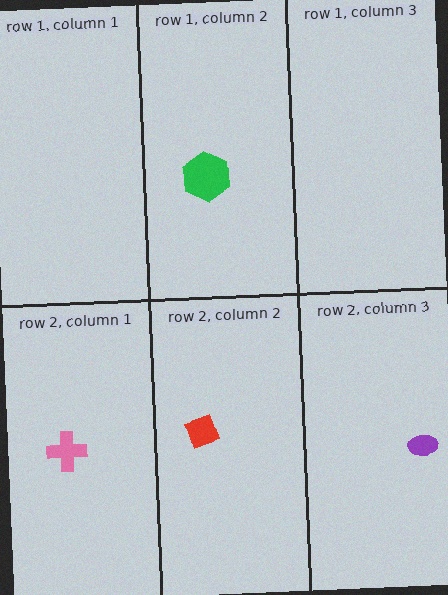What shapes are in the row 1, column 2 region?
The green hexagon.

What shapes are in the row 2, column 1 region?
The pink cross.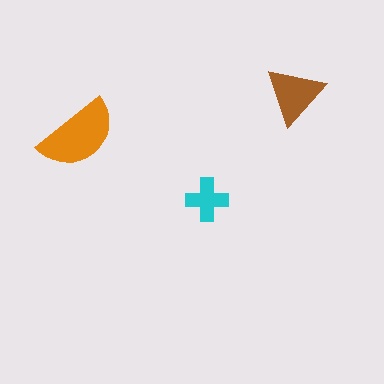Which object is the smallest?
The cyan cross.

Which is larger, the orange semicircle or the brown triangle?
The orange semicircle.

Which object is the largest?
The orange semicircle.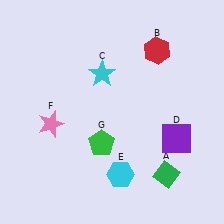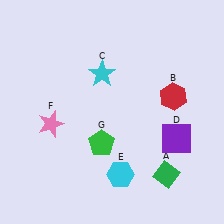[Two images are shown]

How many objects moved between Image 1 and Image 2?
1 object moved between the two images.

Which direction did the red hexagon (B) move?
The red hexagon (B) moved down.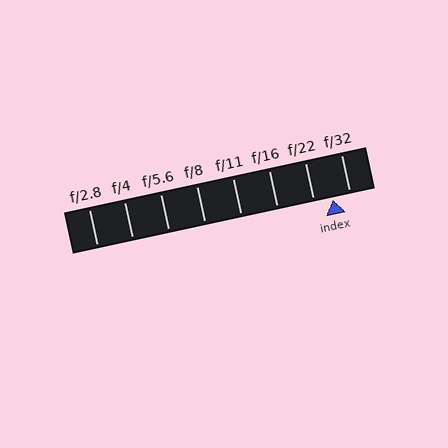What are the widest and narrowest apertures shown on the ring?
The widest aperture shown is f/2.8 and the narrowest is f/32.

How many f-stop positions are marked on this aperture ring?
There are 8 f-stop positions marked.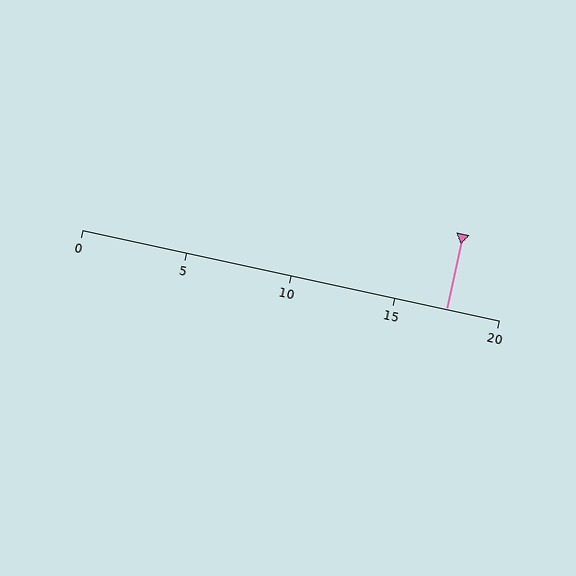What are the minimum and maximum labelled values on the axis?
The axis runs from 0 to 20.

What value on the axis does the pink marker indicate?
The marker indicates approximately 17.5.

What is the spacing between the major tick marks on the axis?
The major ticks are spaced 5 apart.